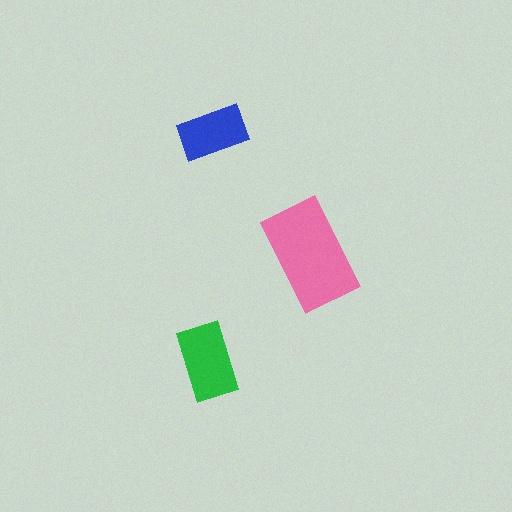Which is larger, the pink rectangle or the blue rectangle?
The pink one.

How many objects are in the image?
There are 3 objects in the image.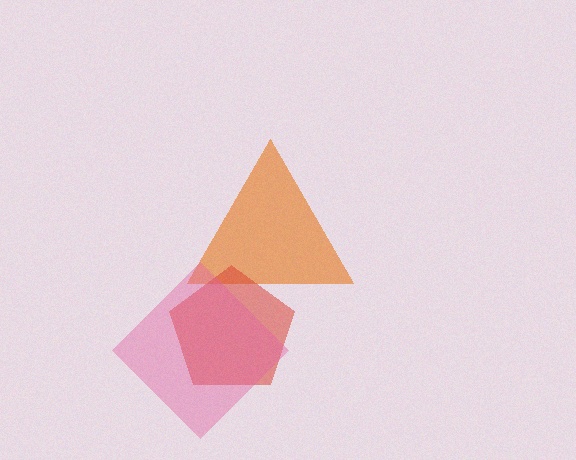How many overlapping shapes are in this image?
There are 3 overlapping shapes in the image.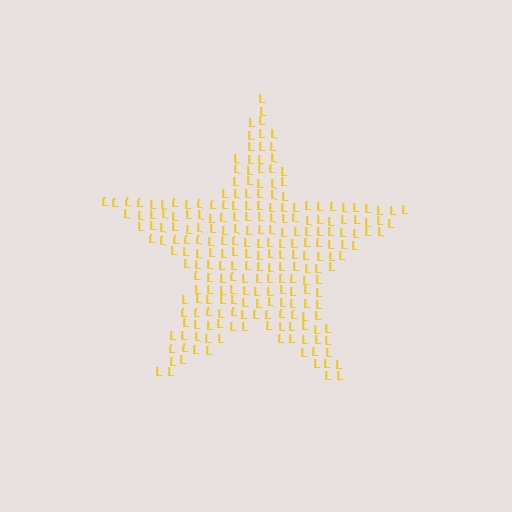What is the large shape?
The large shape is a star.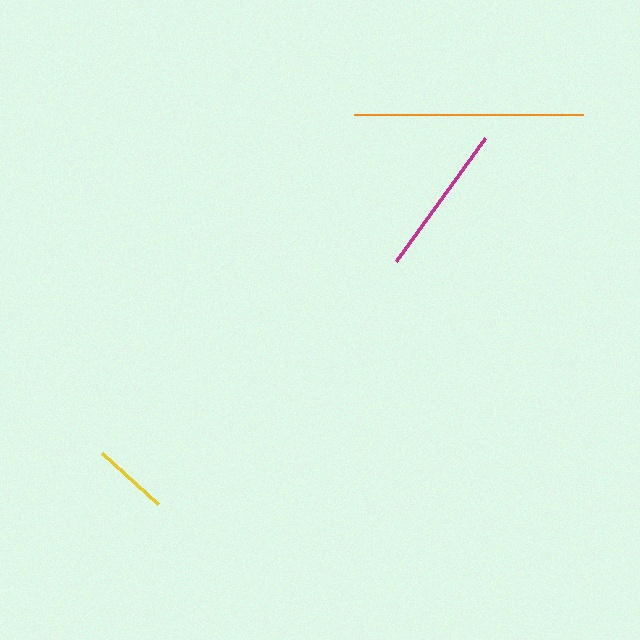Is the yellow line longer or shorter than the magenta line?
The magenta line is longer than the yellow line.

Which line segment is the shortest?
The yellow line is the shortest at approximately 76 pixels.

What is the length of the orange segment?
The orange segment is approximately 229 pixels long.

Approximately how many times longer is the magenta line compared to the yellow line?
The magenta line is approximately 2.0 times the length of the yellow line.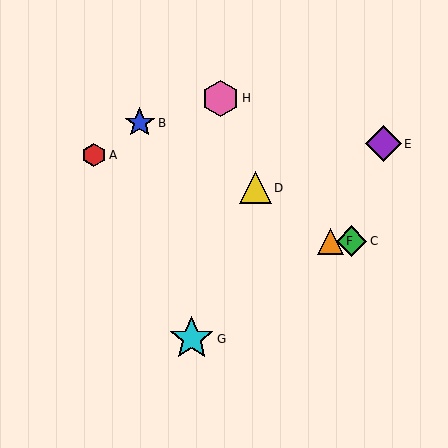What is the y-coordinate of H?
Object H is at y≈98.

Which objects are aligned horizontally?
Objects C, F are aligned horizontally.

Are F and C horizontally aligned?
Yes, both are at y≈241.